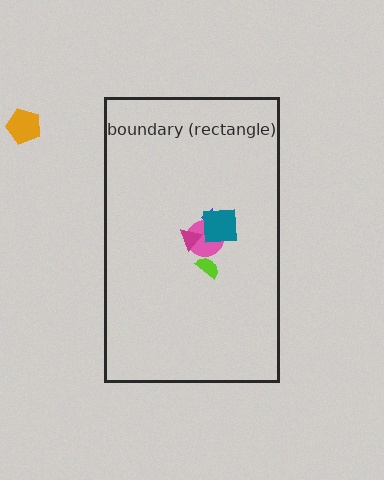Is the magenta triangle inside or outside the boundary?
Inside.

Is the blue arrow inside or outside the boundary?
Inside.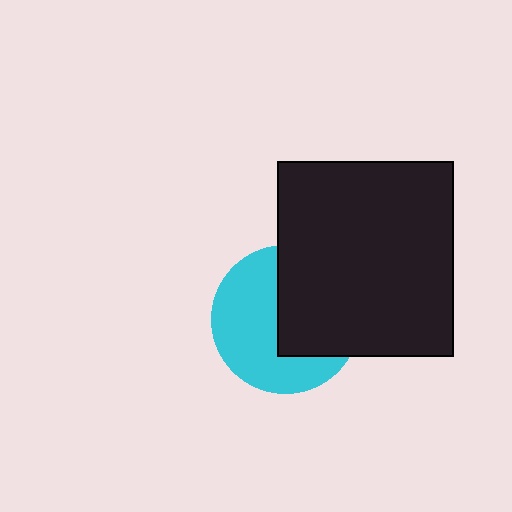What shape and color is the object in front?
The object in front is a black rectangle.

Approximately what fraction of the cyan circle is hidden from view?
Roughly 46% of the cyan circle is hidden behind the black rectangle.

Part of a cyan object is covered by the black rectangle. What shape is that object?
It is a circle.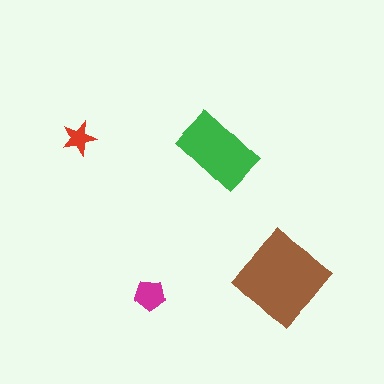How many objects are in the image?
There are 4 objects in the image.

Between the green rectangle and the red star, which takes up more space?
The green rectangle.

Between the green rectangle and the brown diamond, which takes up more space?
The brown diamond.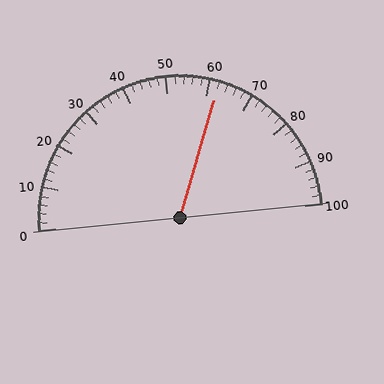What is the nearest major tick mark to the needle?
The nearest major tick mark is 60.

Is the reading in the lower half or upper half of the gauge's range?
The reading is in the upper half of the range (0 to 100).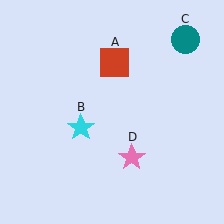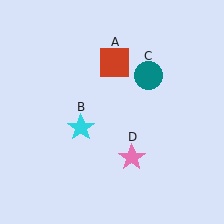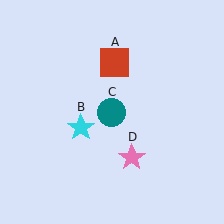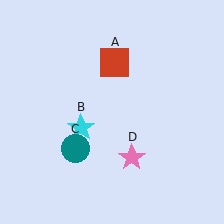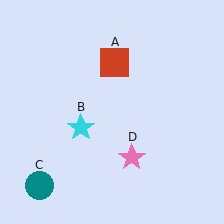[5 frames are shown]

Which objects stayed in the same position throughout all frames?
Red square (object A) and cyan star (object B) and pink star (object D) remained stationary.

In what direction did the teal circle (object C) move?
The teal circle (object C) moved down and to the left.